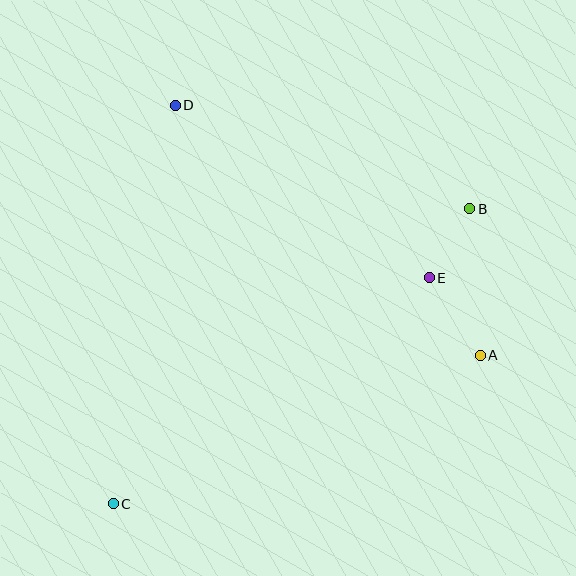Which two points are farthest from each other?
Points B and C are farthest from each other.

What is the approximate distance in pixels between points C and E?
The distance between C and E is approximately 389 pixels.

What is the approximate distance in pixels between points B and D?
The distance between B and D is approximately 312 pixels.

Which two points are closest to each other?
Points B and E are closest to each other.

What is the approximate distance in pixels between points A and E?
The distance between A and E is approximately 93 pixels.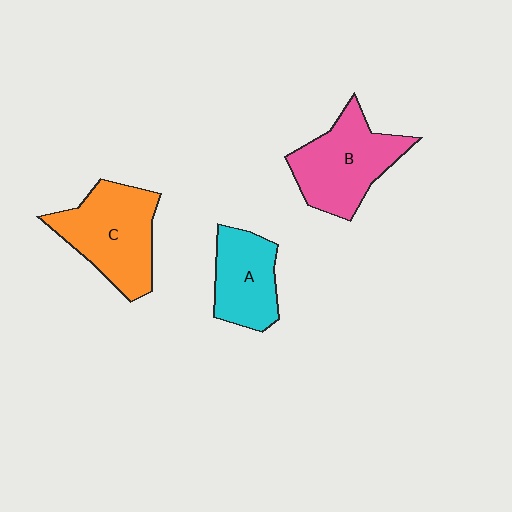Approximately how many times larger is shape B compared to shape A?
Approximately 1.4 times.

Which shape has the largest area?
Shape C (orange).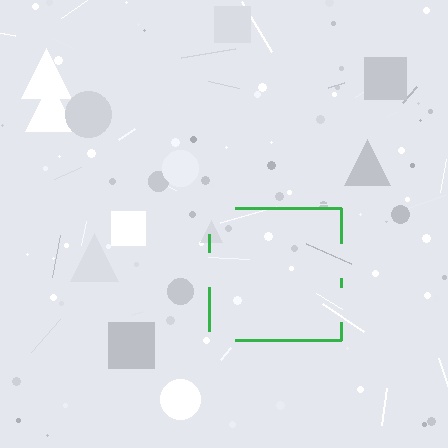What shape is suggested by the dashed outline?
The dashed outline suggests a square.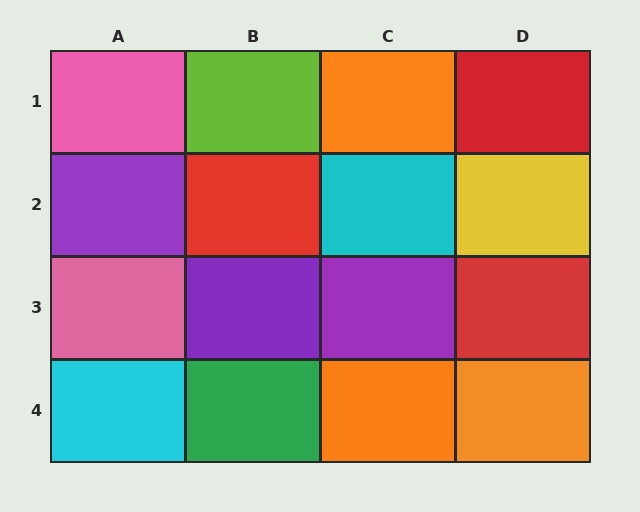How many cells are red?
3 cells are red.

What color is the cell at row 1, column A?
Pink.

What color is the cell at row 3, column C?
Purple.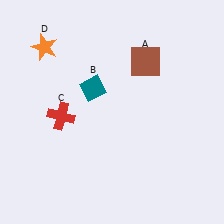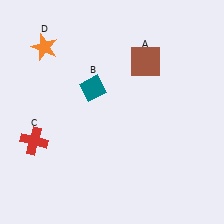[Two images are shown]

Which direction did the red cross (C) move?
The red cross (C) moved left.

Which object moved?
The red cross (C) moved left.